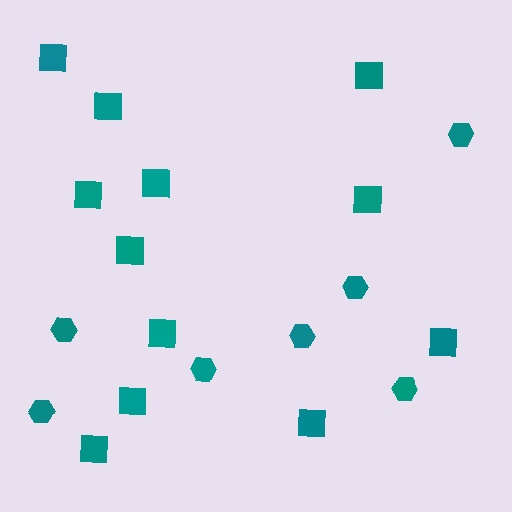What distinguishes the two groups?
There are 2 groups: one group of hexagons (7) and one group of squares (12).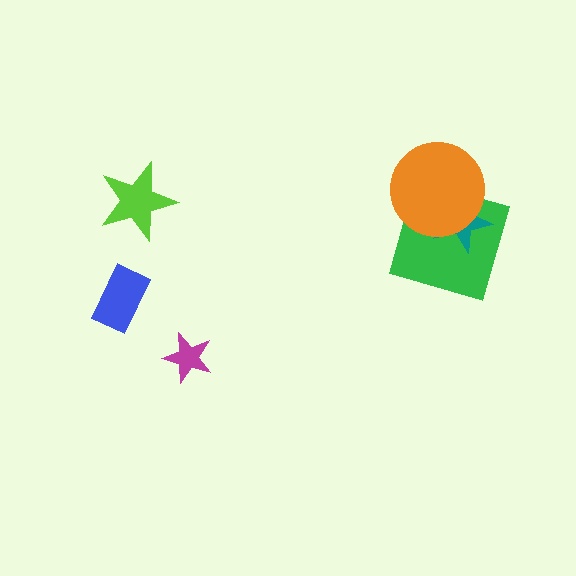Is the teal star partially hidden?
Yes, it is partially covered by another shape.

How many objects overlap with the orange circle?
2 objects overlap with the orange circle.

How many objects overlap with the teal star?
2 objects overlap with the teal star.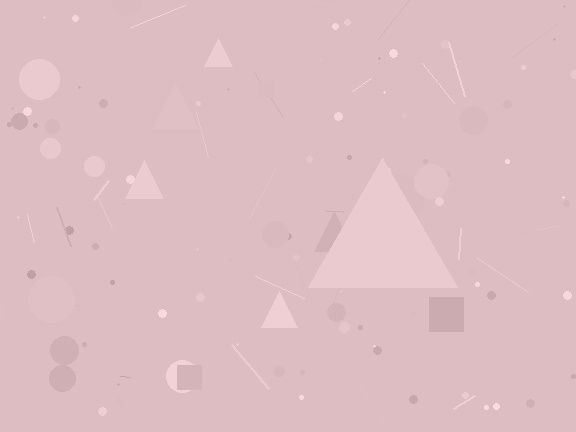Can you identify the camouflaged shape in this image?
The camouflaged shape is a triangle.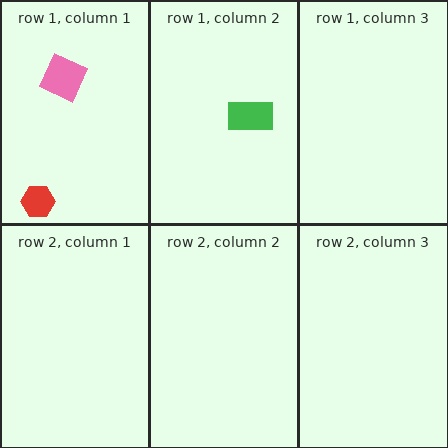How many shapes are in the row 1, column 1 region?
2.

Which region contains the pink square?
The row 1, column 1 region.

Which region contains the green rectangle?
The row 1, column 2 region.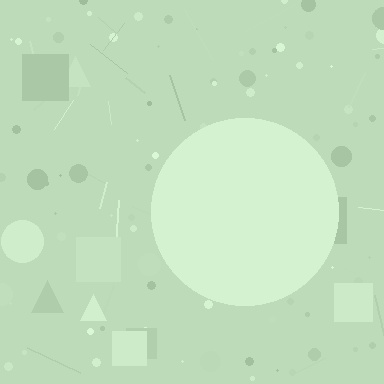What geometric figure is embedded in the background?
A circle is embedded in the background.